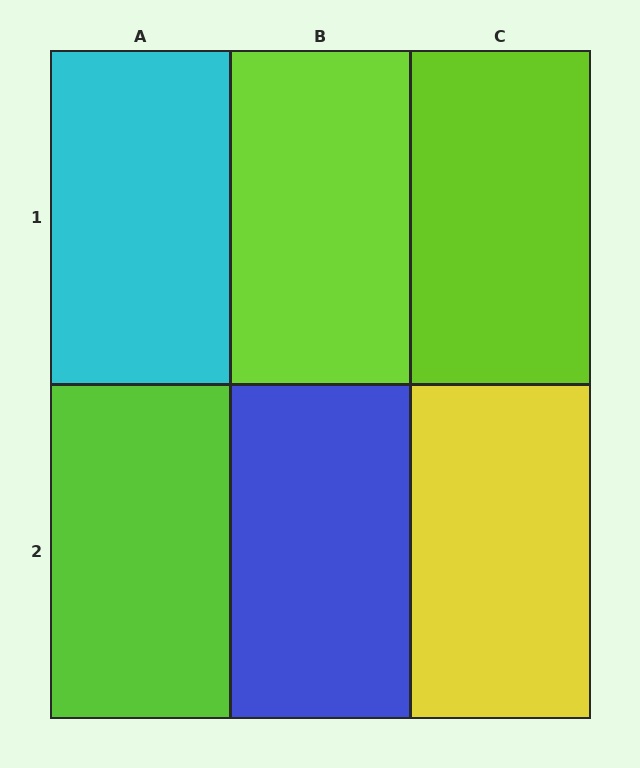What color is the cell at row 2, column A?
Lime.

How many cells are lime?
3 cells are lime.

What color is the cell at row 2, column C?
Yellow.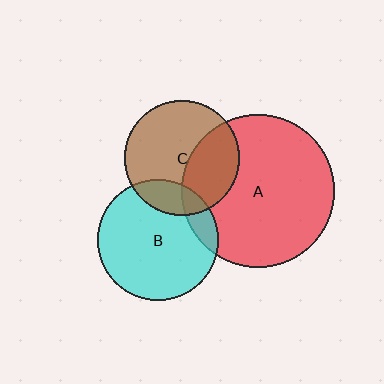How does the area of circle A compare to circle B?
Approximately 1.6 times.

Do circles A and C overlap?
Yes.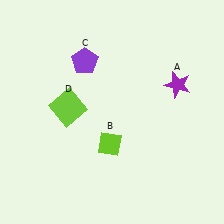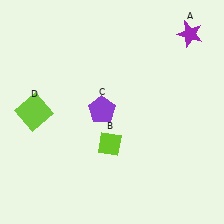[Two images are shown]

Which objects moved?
The objects that moved are: the purple star (A), the purple pentagon (C), the lime square (D).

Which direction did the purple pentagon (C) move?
The purple pentagon (C) moved down.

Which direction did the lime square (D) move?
The lime square (D) moved left.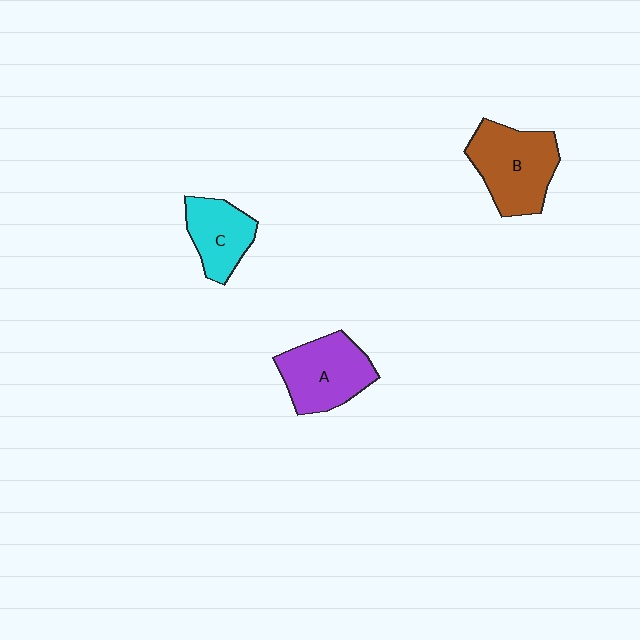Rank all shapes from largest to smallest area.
From largest to smallest: B (brown), A (purple), C (cyan).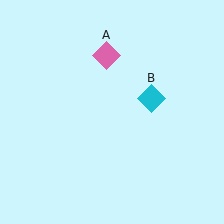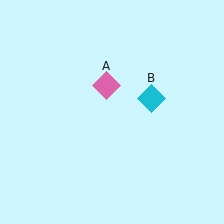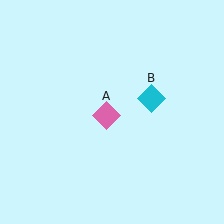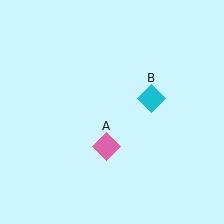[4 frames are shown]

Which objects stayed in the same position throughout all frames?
Cyan diamond (object B) remained stationary.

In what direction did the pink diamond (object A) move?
The pink diamond (object A) moved down.